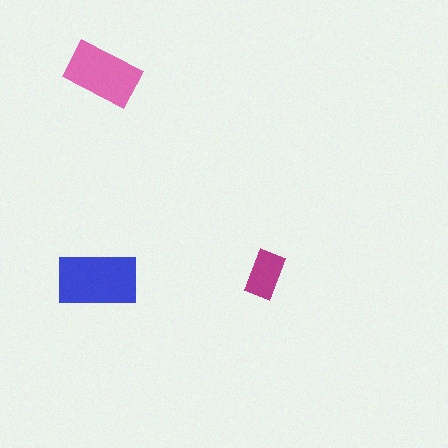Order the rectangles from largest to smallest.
the blue one, the pink one, the magenta one.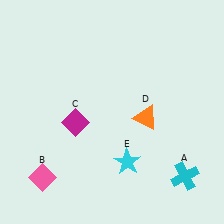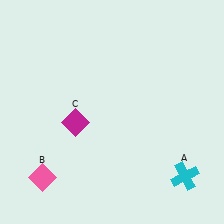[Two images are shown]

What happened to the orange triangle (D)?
The orange triangle (D) was removed in Image 2. It was in the bottom-right area of Image 1.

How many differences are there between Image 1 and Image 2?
There are 2 differences between the two images.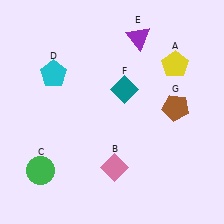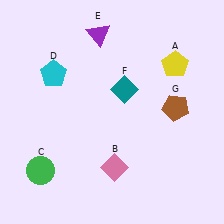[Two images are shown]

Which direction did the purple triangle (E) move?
The purple triangle (E) moved left.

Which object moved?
The purple triangle (E) moved left.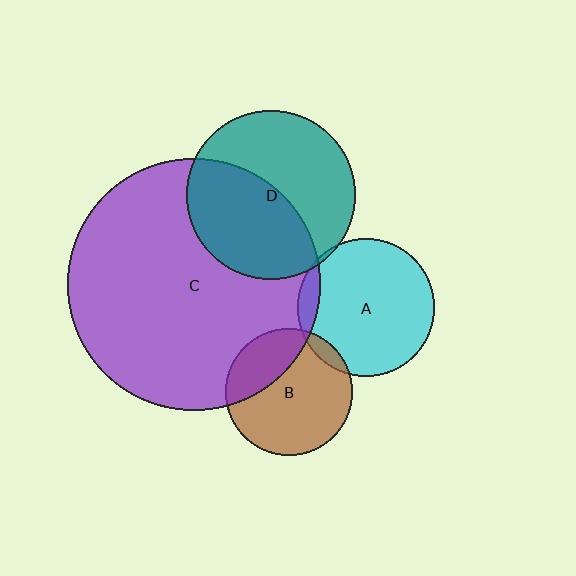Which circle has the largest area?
Circle C (purple).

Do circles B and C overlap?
Yes.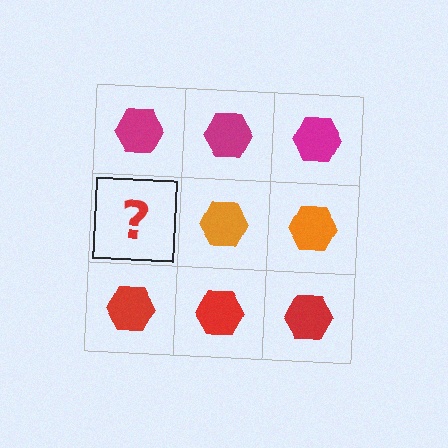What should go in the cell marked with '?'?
The missing cell should contain an orange hexagon.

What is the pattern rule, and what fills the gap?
The rule is that each row has a consistent color. The gap should be filled with an orange hexagon.